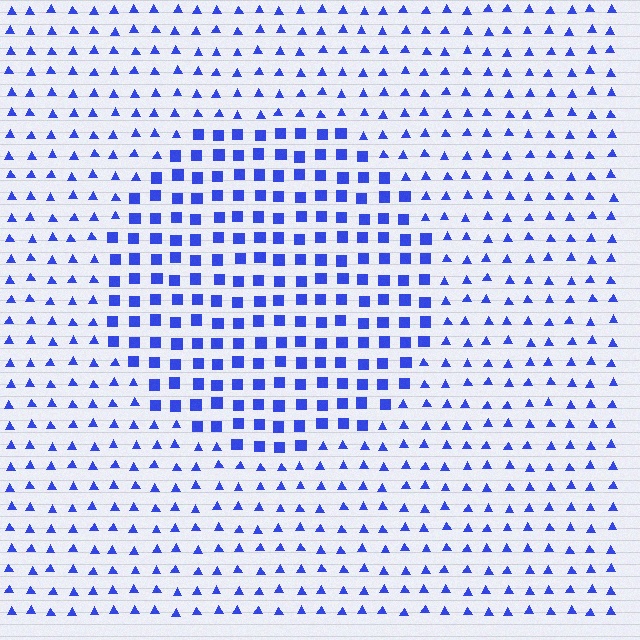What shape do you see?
I see a circle.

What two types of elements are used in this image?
The image uses squares inside the circle region and triangles outside it.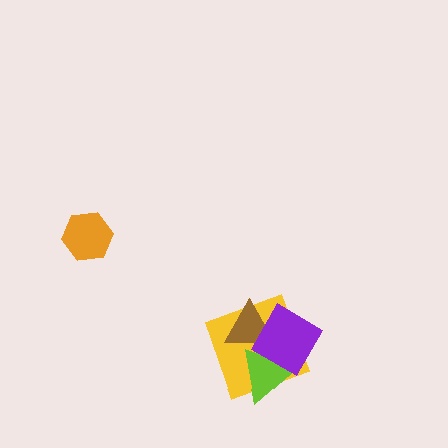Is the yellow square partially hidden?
Yes, it is partially covered by another shape.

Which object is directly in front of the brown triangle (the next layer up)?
The lime triangle is directly in front of the brown triangle.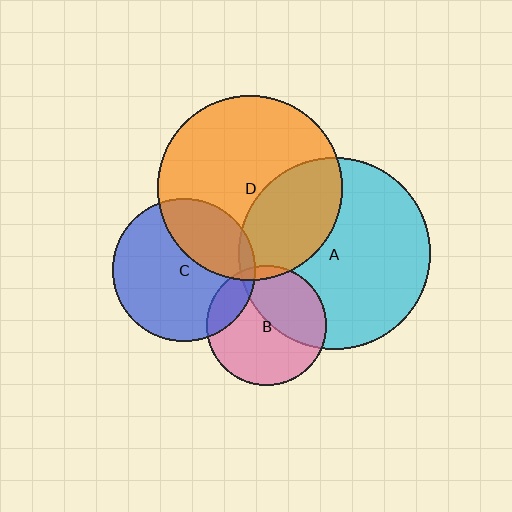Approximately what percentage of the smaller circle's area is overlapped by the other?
Approximately 5%.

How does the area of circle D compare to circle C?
Approximately 1.7 times.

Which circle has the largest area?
Circle A (cyan).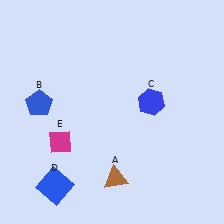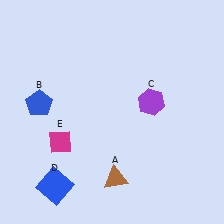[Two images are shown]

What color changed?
The hexagon (C) changed from blue in Image 1 to purple in Image 2.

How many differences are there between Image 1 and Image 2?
There is 1 difference between the two images.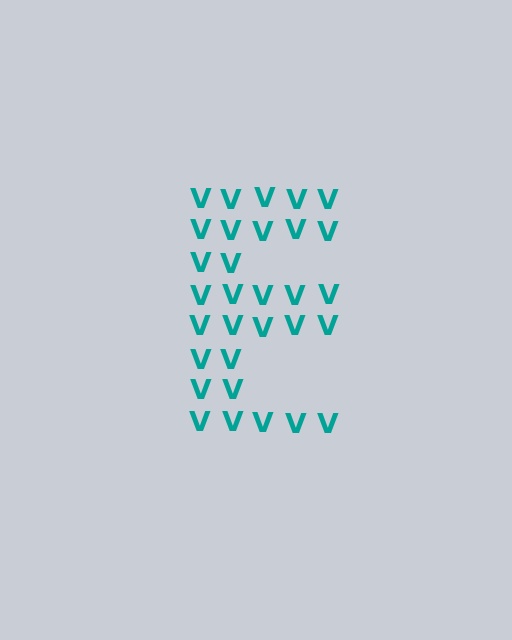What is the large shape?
The large shape is the letter E.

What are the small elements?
The small elements are letter V's.